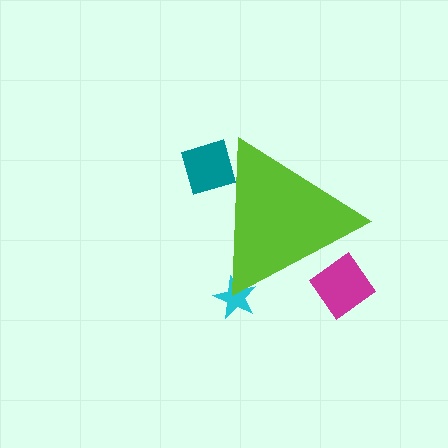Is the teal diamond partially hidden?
Yes, the teal diamond is partially hidden behind the lime triangle.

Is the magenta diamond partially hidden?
Yes, the magenta diamond is partially hidden behind the lime triangle.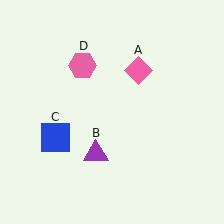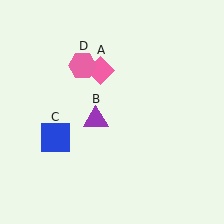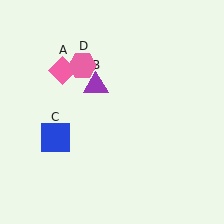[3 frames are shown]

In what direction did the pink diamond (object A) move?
The pink diamond (object A) moved left.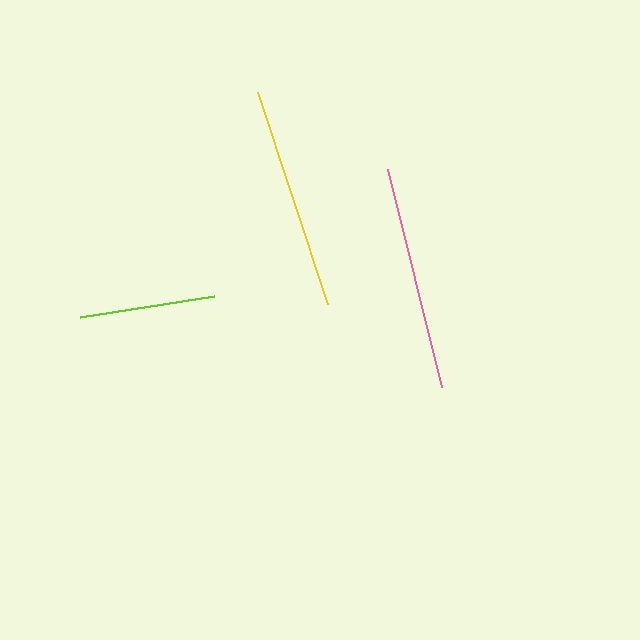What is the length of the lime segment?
The lime segment is approximately 136 pixels long.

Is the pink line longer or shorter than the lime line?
The pink line is longer than the lime line.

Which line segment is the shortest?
The lime line is the shortest at approximately 136 pixels.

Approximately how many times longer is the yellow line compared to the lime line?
The yellow line is approximately 1.6 times the length of the lime line.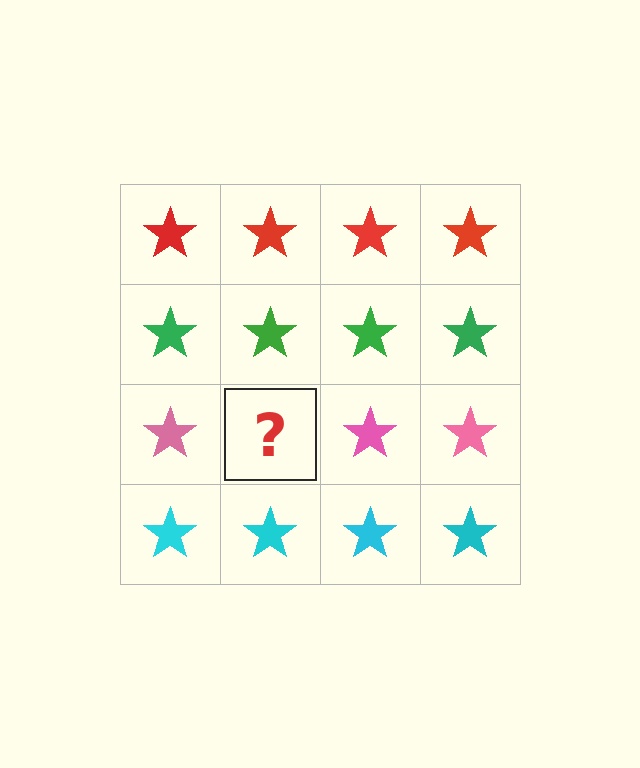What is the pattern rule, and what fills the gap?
The rule is that each row has a consistent color. The gap should be filled with a pink star.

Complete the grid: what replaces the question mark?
The question mark should be replaced with a pink star.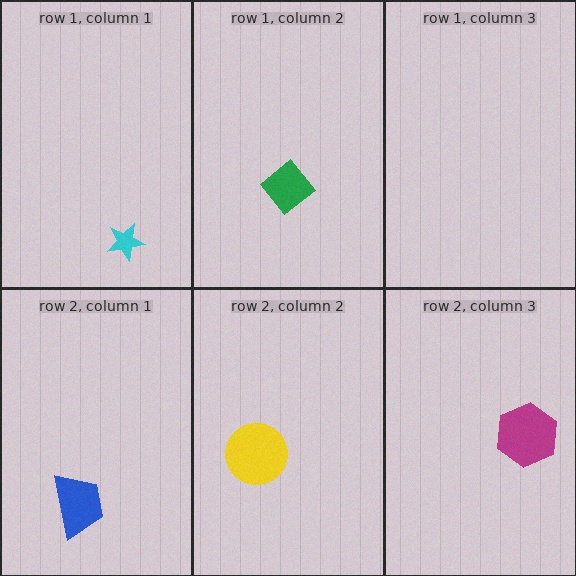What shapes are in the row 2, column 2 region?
The yellow circle.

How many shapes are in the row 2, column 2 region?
1.